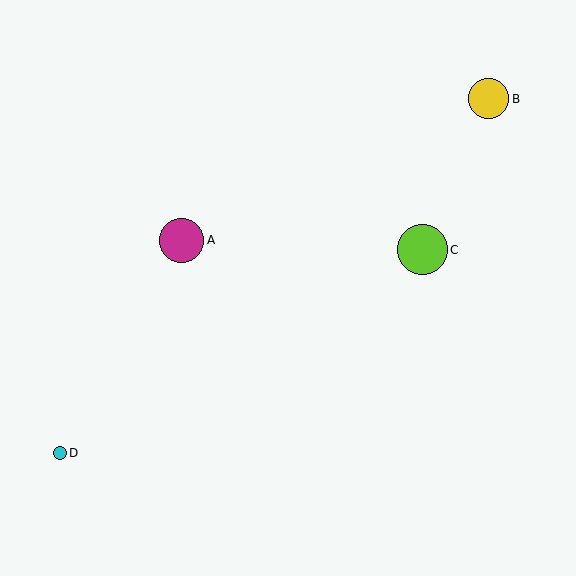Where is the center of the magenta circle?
The center of the magenta circle is at (182, 240).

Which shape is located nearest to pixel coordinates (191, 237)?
The magenta circle (labeled A) at (182, 240) is nearest to that location.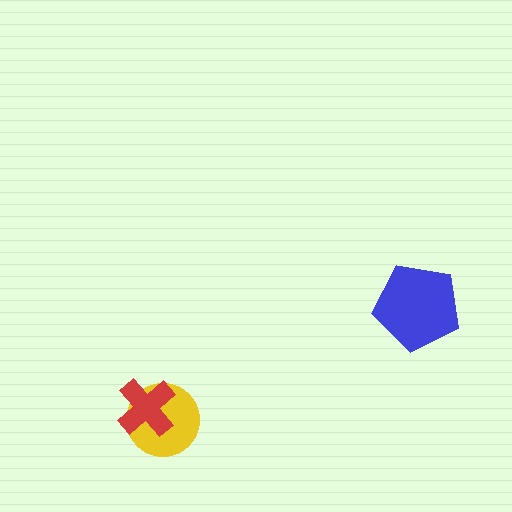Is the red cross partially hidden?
No, no other shape covers it.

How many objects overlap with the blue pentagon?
0 objects overlap with the blue pentagon.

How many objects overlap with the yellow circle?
1 object overlaps with the yellow circle.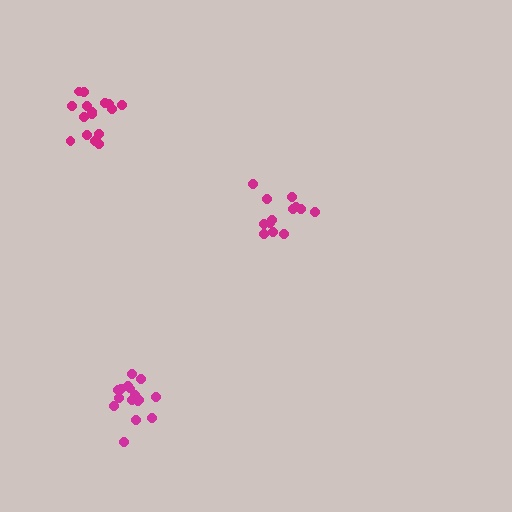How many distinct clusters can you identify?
There are 3 distinct clusters.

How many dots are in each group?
Group 1: 13 dots, Group 2: 16 dots, Group 3: 16 dots (45 total).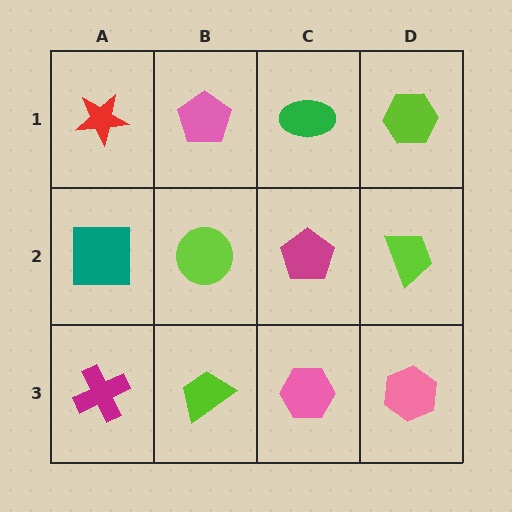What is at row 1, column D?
A lime hexagon.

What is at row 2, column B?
A lime circle.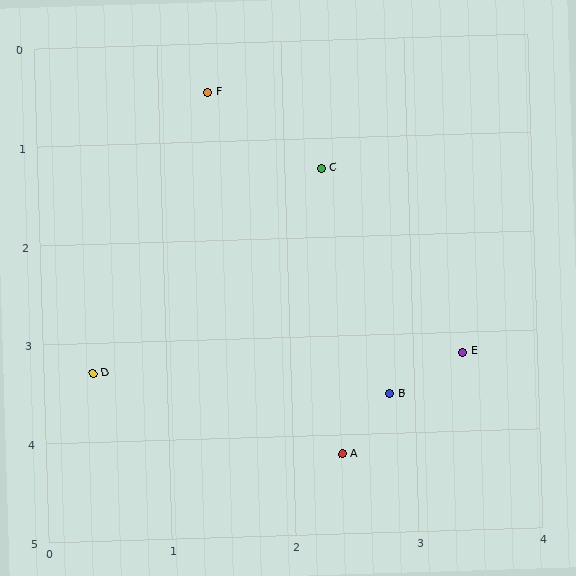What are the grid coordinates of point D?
Point D is at approximately (0.4, 3.3).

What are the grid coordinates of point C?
Point C is at approximately (2.3, 1.3).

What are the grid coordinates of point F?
Point F is at approximately (1.4, 0.5).